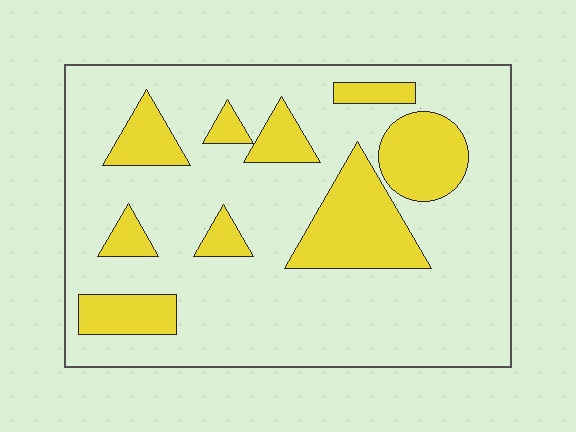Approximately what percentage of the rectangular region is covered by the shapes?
Approximately 25%.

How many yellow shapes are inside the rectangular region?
9.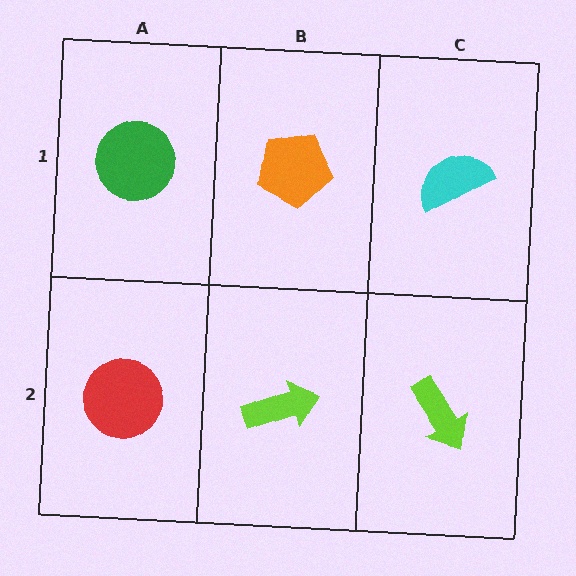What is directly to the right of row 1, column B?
A cyan semicircle.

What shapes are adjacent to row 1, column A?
A red circle (row 2, column A), an orange pentagon (row 1, column B).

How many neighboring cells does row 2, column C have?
2.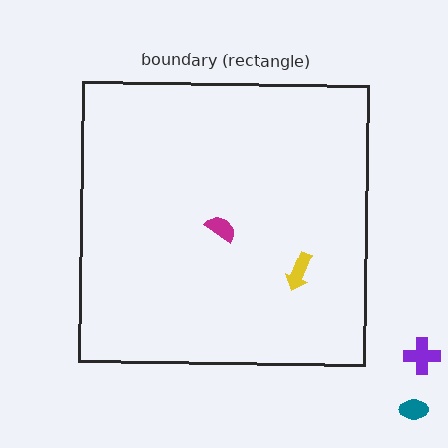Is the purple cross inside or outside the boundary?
Outside.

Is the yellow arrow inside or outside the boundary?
Inside.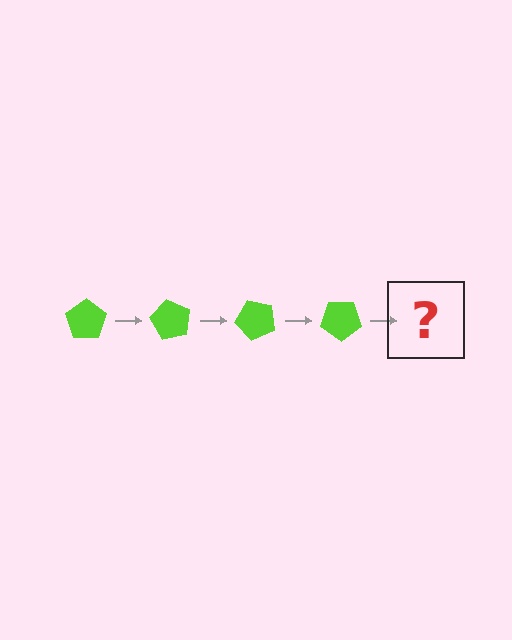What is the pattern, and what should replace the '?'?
The pattern is that the pentagon rotates 60 degrees each step. The '?' should be a lime pentagon rotated 240 degrees.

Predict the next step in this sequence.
The next step is a lime pentagon rotated 240 degrees.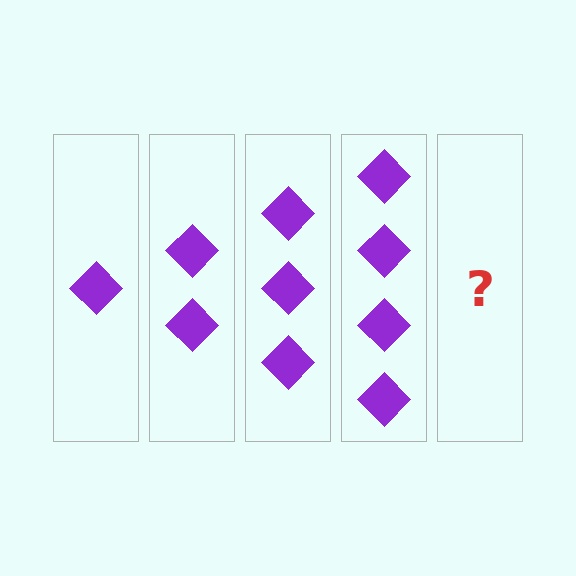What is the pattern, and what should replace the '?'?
The pattern is that each step adds one more diamond. The '?' should be 5 diamonds.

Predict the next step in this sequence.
The next step is 5 diamonds.